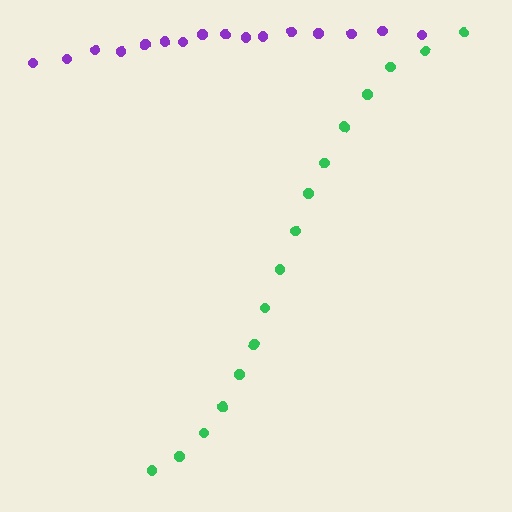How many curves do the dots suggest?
There are 2 distinct paths.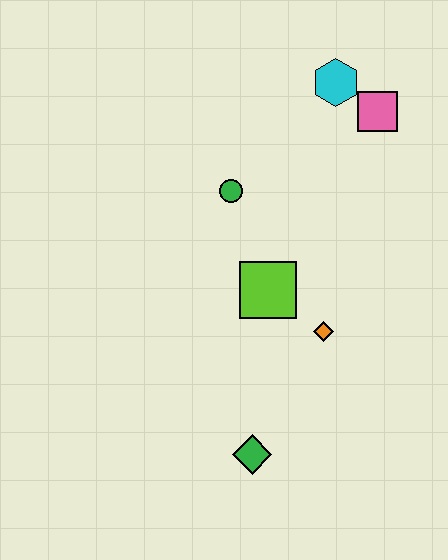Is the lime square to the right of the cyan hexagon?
No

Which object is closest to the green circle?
The lime square is closest to the green circle.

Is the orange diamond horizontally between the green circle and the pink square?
Yes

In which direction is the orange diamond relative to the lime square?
The orange diamond is to the right of the lime square.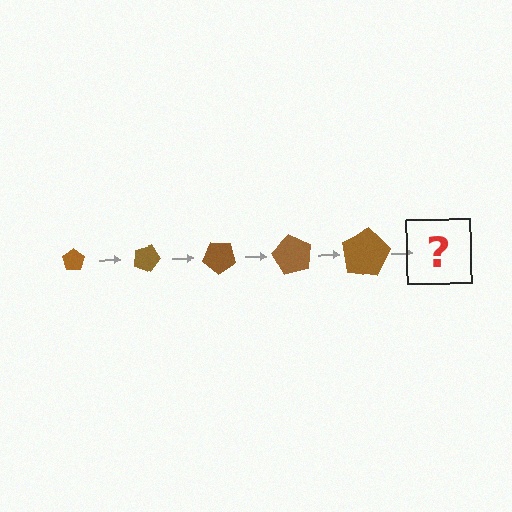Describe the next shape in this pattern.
It should be a pentagon, larger than the previous one and rotated 100 degrees from the start.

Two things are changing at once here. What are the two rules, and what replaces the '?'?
The two rules are that the pentagon grows larger each step and it rotates 20 degrees each step. The '?' should be a pentagon, larger than the previous one and rotated 100 degrees from the start.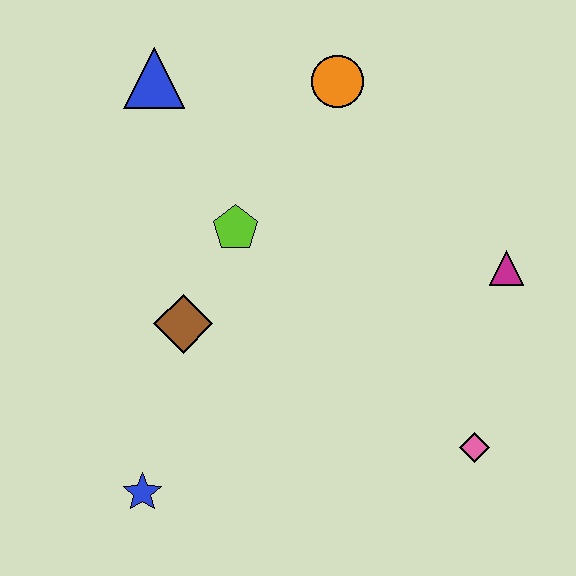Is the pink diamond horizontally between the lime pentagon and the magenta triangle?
Yes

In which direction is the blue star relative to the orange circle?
The blue star is below the orange circle.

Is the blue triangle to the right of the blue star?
Yes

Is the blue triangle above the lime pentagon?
Yes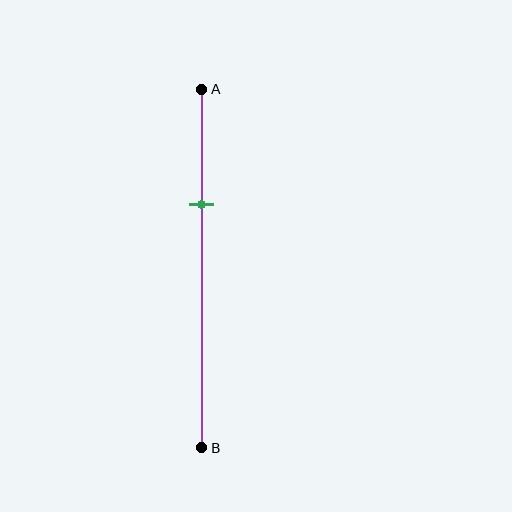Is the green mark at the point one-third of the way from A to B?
Yes, the mark is approximately at the one-third point.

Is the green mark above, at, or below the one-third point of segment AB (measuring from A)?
The green mark is approximately at the one-third point of segment AB.